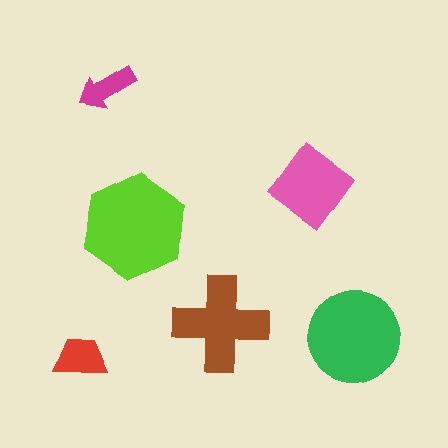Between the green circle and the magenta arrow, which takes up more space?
The green circle.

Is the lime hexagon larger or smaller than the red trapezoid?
Larger.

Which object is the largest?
The lime hexagon.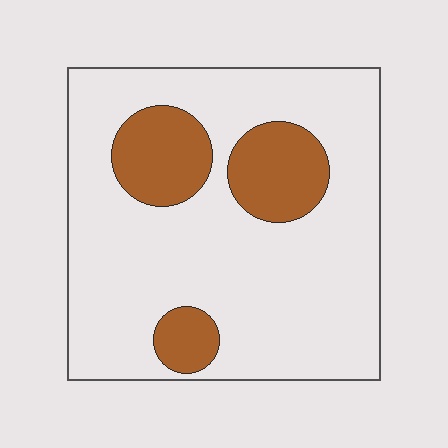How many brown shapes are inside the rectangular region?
3.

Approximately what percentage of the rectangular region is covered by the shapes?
Approximately 20%.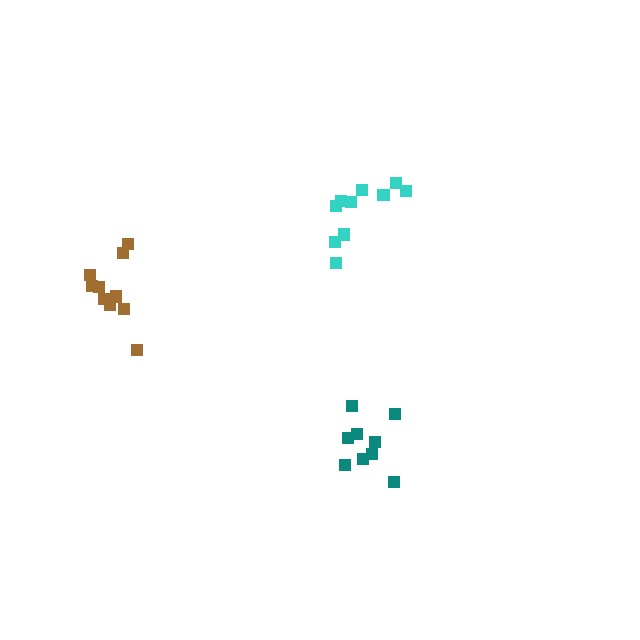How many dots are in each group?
Group 1: 10 dots, Group 2: 10 dots, Group 3: 9 dots (29 total).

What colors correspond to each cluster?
The clusters are colored: cyan, brown, teal.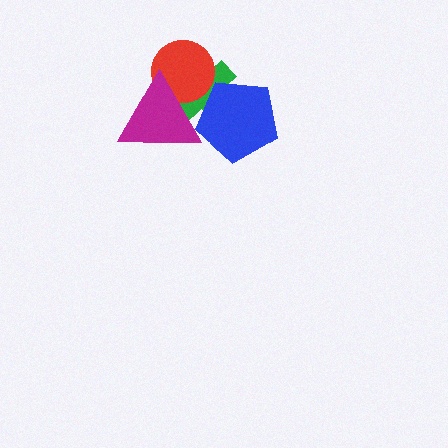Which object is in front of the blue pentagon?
The magenta triangle is in front of the blue pentagon.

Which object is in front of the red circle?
The magenta triangle is in front of the red circle.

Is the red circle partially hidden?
Yes, it is partially covered by another shape.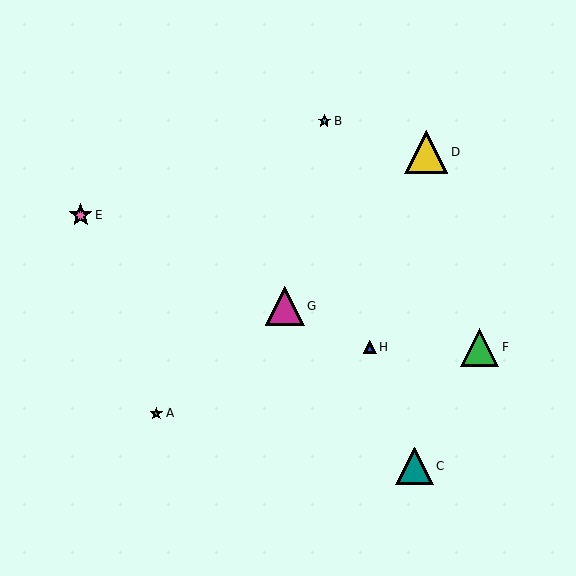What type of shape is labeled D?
Shape D is a yellow triangle.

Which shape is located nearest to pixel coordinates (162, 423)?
The green star (labeled A) at (156, 413) is nearest to that location.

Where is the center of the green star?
The center of the green star is at (156, 413).